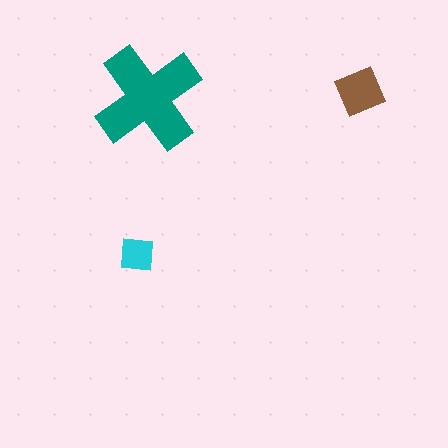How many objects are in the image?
There are 3 objects in the image.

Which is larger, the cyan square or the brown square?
The brown square.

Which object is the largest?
The teal cross.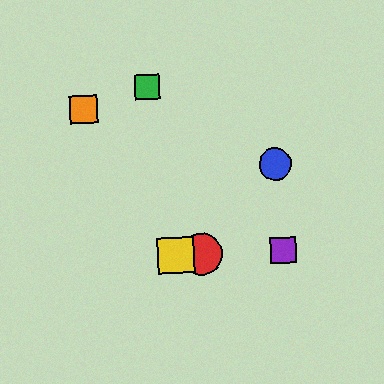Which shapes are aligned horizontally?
The red circle, the yellow square, the purple square are aligned horizontally.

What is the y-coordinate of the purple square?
The purple square is at y≈250.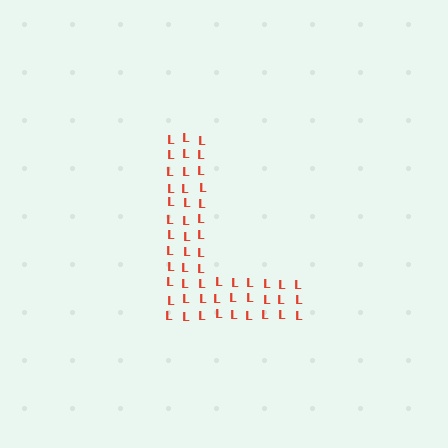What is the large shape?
The large shape is the letter L.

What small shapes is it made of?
It is made of small letter L's.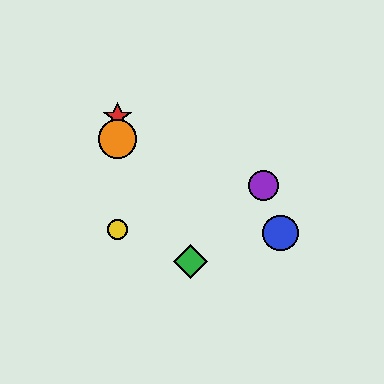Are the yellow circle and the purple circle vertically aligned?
No, the yellow circle is at x≈118 and the purple circle is at x≈263.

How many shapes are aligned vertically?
3 shapes (the red star, the yellow circle, the orange circle) are aligned vertically.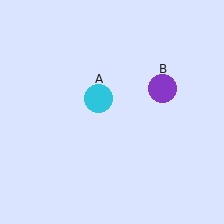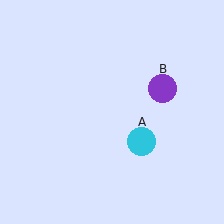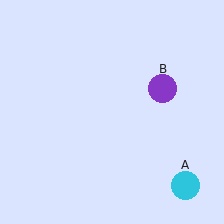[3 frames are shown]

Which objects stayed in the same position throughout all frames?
Purple circle (object B) remained stationary.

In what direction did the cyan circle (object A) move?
The cyan circle (object A) moved down and to the right.